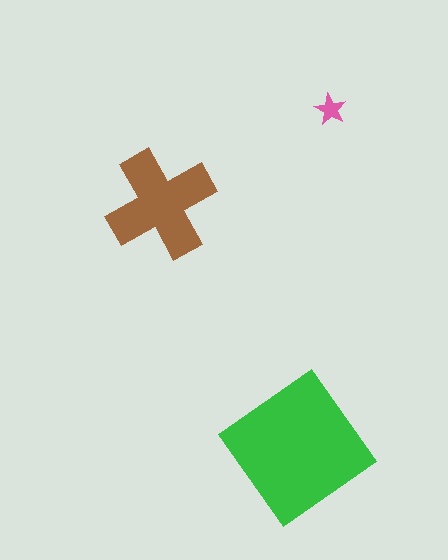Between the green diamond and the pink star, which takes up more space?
The green diamond.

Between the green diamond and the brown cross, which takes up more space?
The green diamond.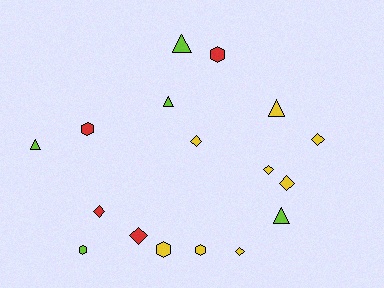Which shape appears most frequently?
Diamond, with 7 objects.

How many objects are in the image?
There are 17 objects.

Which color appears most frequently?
Yellow, with 8 objects.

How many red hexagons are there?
There are 2 red hexagons.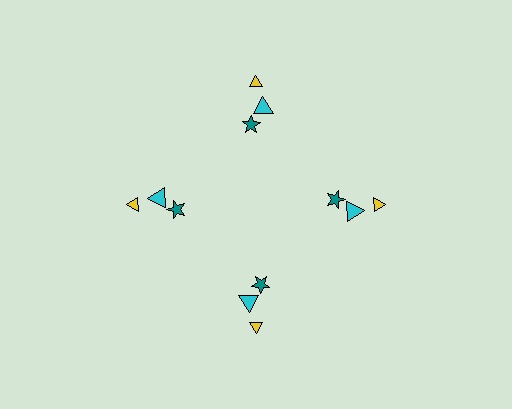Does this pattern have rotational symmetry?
Yes, this pattern has 4-fold rotational symmetry. It looks the same after rotating 90 degrees around the center.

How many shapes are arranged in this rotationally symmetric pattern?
There are 12 shapes, arranged in 4 groups of 3.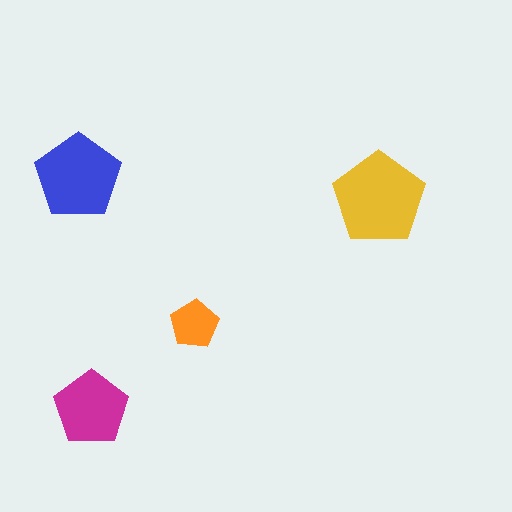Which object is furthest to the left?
The blue pentagon is leftmost.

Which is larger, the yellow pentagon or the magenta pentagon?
The yellow one.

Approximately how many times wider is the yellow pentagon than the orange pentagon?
About 2 times wider.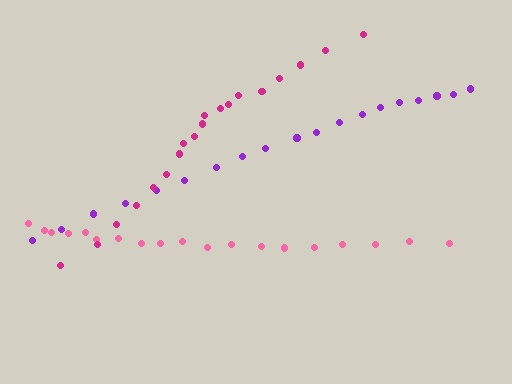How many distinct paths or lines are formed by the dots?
There are 3 distinct paths.